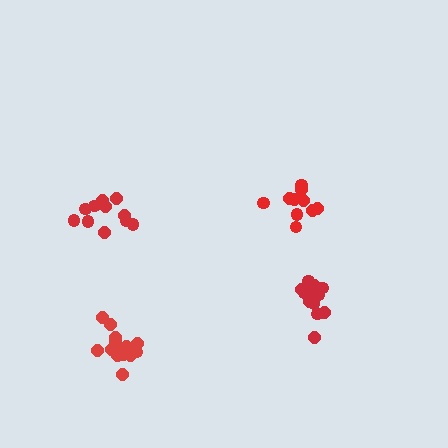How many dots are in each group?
Group 1: 15 dots, Group 2: 10 dots, Group 3: 11 dots, Group 4: 13 dots (49 total).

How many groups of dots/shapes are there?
There are 4 groups.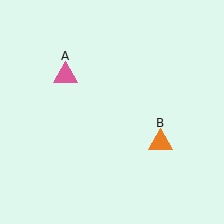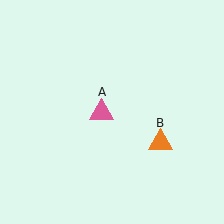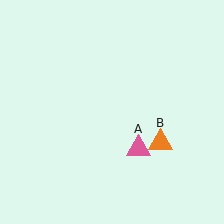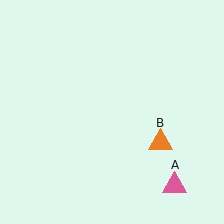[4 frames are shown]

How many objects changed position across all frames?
1 object changed position: pink triangle (object A).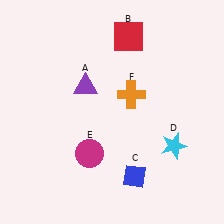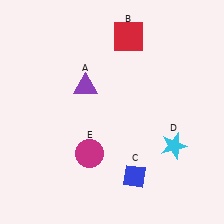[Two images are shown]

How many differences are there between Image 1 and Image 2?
There is 1 difference between the two images.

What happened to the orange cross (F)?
The orange cross (F) was removed in Image 2. It was in the top-right area of Image 1.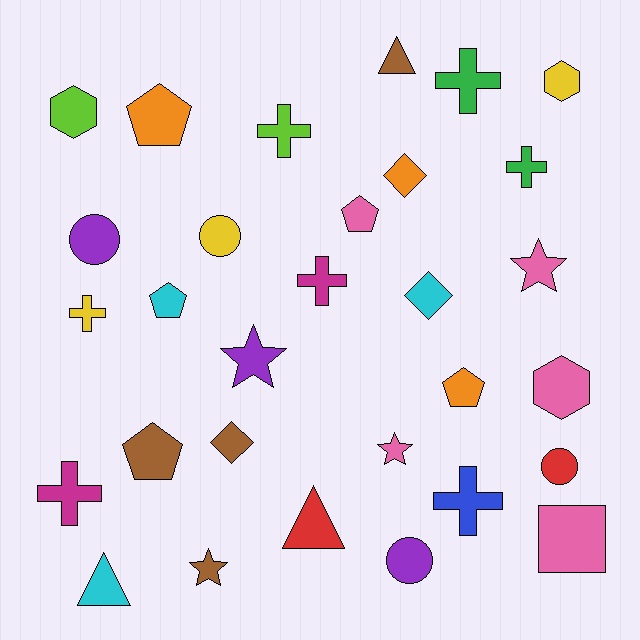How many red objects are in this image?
There are 2 red objects.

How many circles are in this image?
There are 4 circles.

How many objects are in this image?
There are 30 objects.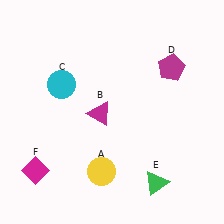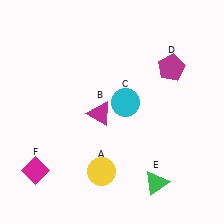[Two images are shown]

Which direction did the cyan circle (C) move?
The cyan circle (C) moved right.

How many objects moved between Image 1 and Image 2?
1 object moved between the two images.